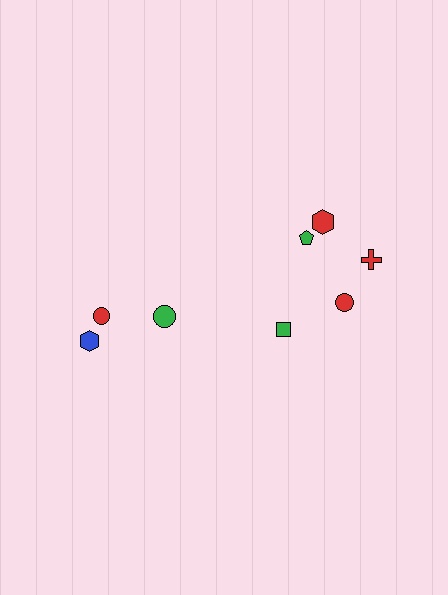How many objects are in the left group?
There are 3 objects.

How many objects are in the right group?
There are 5 objects.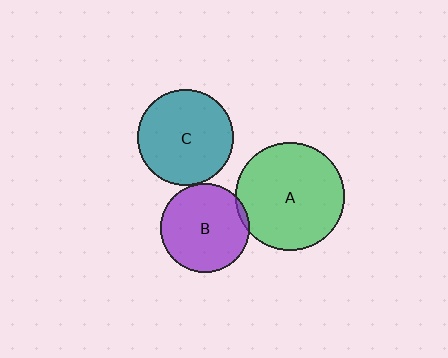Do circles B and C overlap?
Yes.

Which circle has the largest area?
Circle A (green).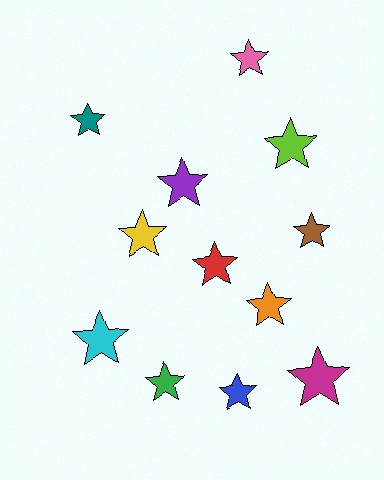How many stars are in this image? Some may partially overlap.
There are 12 stars.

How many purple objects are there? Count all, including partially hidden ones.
There is 1 purple object.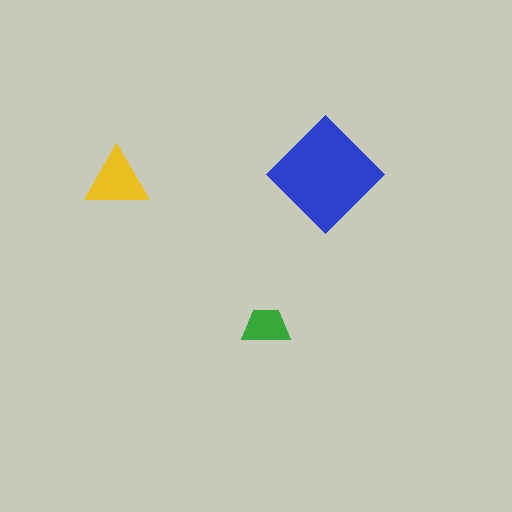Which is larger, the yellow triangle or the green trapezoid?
The yellow triangle.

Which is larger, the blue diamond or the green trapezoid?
The blue diamond.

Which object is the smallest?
The green trapezoid.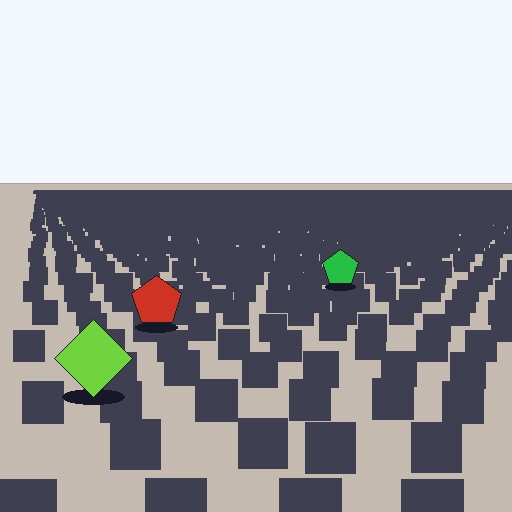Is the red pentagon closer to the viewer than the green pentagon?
Yes. The red pentagon is closer — you can tell from the texture gradient: the ground texture is coarser near it.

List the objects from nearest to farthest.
From nearest to farthest: the lime diamond, the red pentagon, the green pentagon.